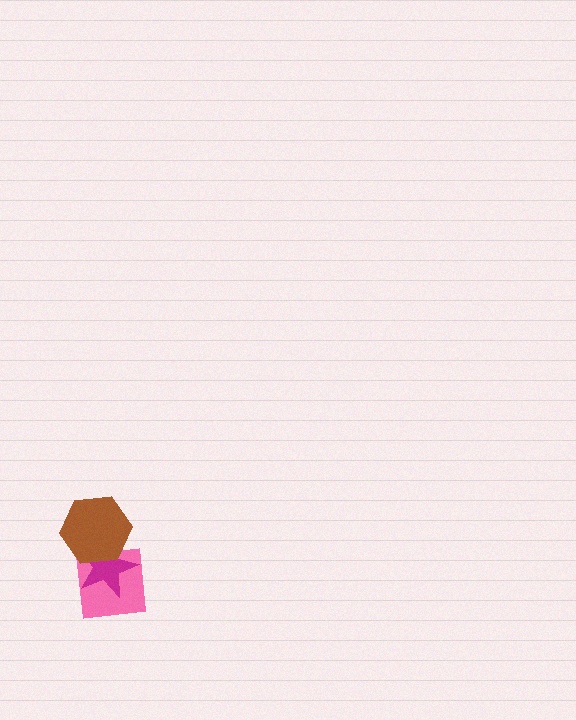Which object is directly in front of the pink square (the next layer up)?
The magenta star is directly in front of the pink square.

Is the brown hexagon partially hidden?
No, no other shape covers it.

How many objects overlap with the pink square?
2 objects overlap with the pink square.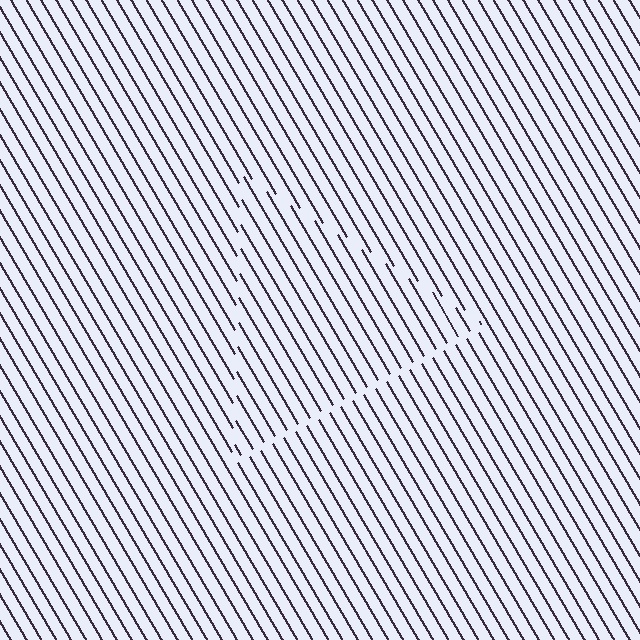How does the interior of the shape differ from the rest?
The interior of the shape contains the same grating, shifted by half a period — the contour is defined by the phase discontinuity where line-ends from the inner and outer gratings abut.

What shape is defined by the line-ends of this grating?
An illusory triangle. The interior of the shape contains the same grating, shifted by half a period — the contour is defined by the phase discontinuity where line-ends from the inner and outer gratings abut.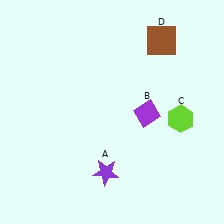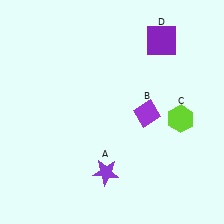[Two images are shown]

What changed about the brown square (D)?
In Image 1, D is brown. In Image 2, it changed to purple.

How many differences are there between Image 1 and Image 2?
There is 1 difference between the two images.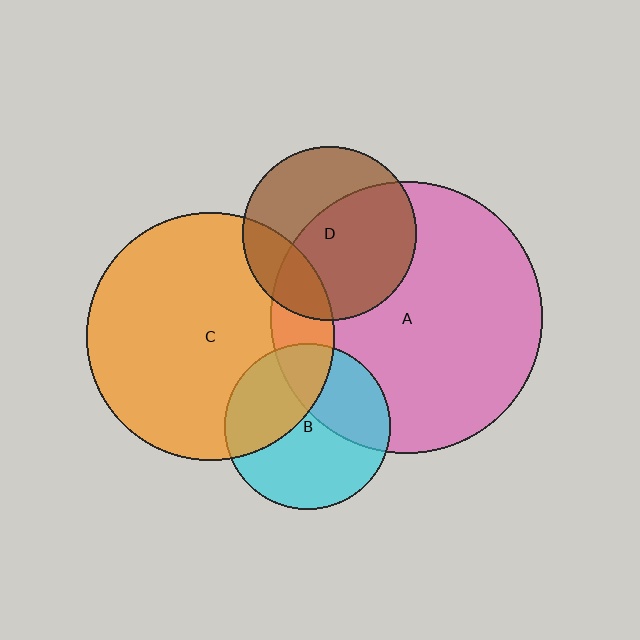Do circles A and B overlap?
Yes.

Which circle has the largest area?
Circle A (pink).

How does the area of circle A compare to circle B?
Approximately 2.7 times.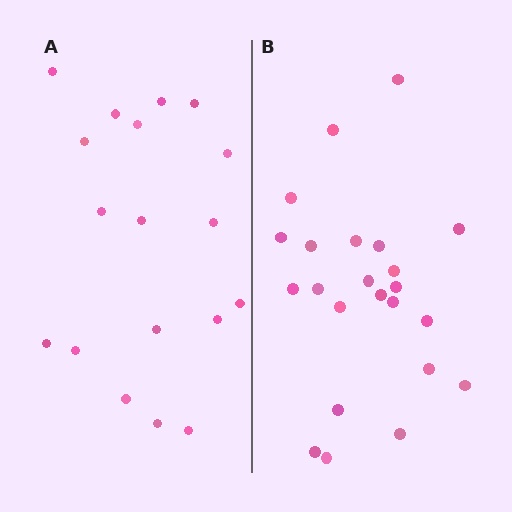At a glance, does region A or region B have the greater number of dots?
Region B (the right region) has more dots.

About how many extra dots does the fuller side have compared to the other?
Region B has about 5 more dots than region A.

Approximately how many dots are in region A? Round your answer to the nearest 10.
About 20 dots. (The exact count is 18, which rounds to 20.)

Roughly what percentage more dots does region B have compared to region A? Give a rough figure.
About 30% more.